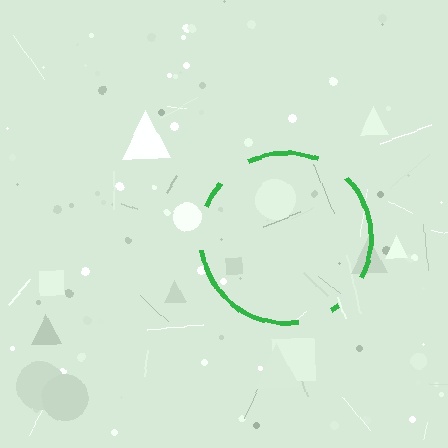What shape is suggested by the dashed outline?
The dashed outline suggests a circle.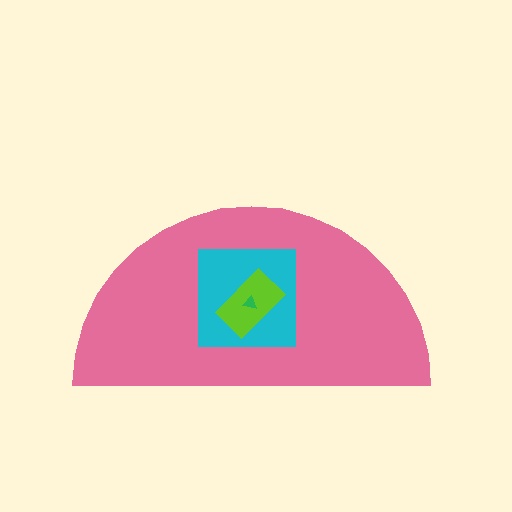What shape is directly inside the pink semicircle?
The cyan square.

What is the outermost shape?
The pink semicircle.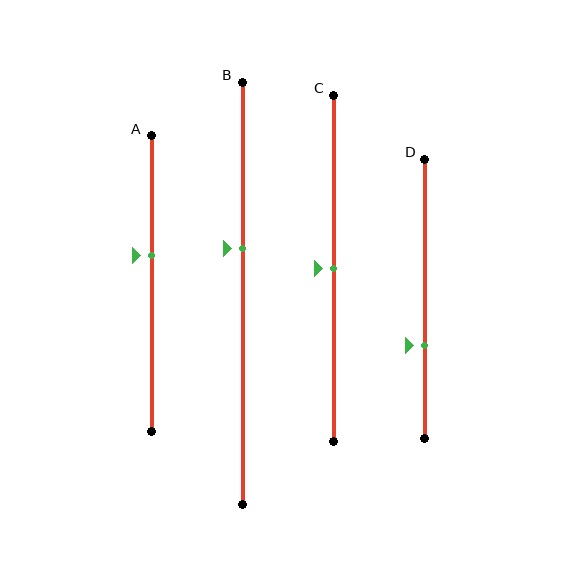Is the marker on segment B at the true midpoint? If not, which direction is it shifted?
No, the marker on segment B is shifted upward by about 11% of the segment length.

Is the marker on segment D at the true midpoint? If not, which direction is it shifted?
No, the marker on segment D is shifted downward by about 17% of the segment length.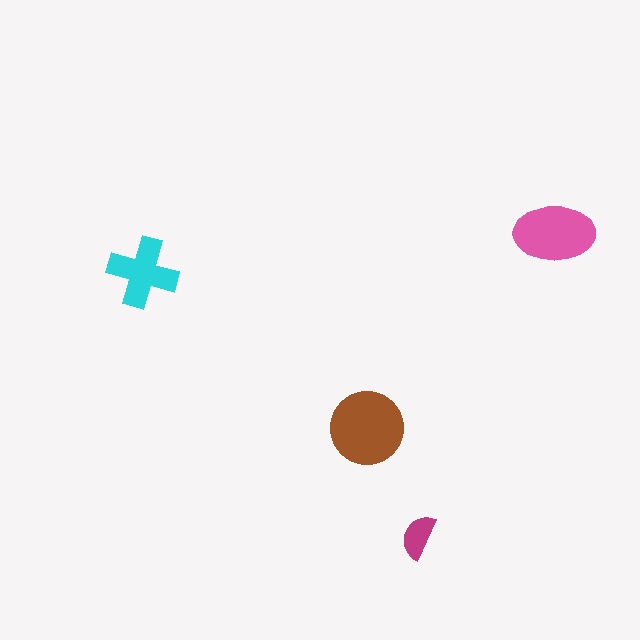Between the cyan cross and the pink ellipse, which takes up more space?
The pink ellipse.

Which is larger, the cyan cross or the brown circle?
The brown circle.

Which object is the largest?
The brown circle.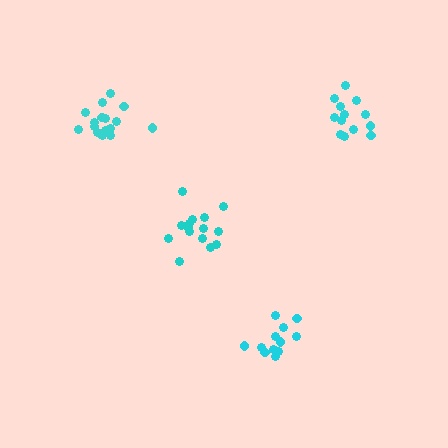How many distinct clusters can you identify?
There are 4 distinct clusters.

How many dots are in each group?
Group 1: 15 dots, Group 2: 13 dots, Group 3: 12 dots, Group 4: 17 dots (57 total).